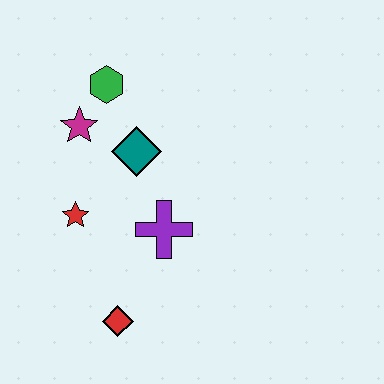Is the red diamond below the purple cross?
Yes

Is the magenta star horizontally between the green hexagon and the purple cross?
No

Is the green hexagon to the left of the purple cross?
Yes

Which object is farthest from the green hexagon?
The red diamond is farthest from the green hexagon.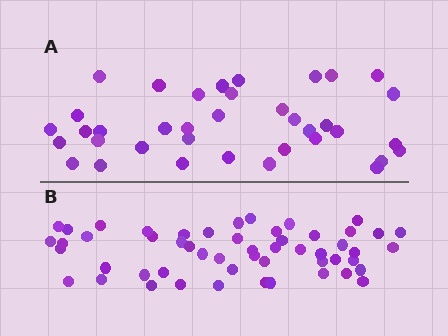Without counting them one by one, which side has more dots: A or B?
Region B (the bottom region) has more dots.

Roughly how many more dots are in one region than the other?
Region B has approximately 15 more dots than region A.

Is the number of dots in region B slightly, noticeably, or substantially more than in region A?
Region B has noticeably more, but not dramatically so. The ratio is roughly 1.4 to 1.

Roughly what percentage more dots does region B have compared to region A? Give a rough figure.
About 45% more.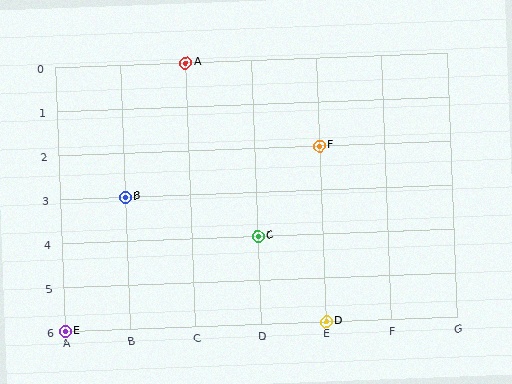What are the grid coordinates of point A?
Point A is at grid coordinates (C, 0).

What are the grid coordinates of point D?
Point D is at grid coordinates (E, 6).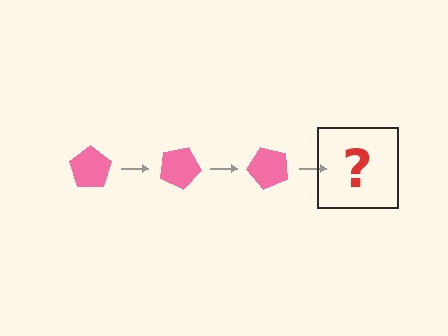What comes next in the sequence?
The next element should be a pink pentagon rotated 75 degrees.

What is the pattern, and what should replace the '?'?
The pattern is that the pentagon rotates 25 degrees each step. The '?' should be a pink pentagon rotated 75 degrees.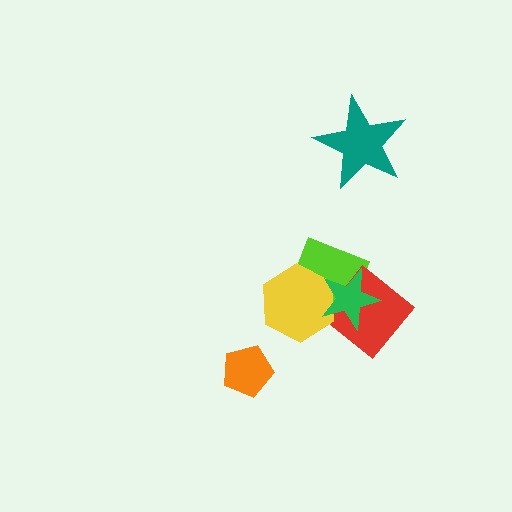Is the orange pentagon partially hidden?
No, no other shape covers it.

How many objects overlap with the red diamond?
3 objects overlap with the red diamond.